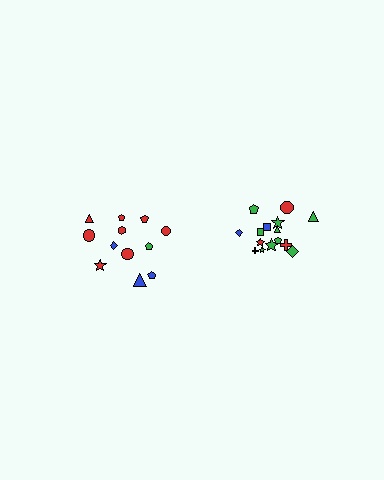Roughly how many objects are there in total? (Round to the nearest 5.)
Roughly 25 objects in total.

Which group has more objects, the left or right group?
The right group.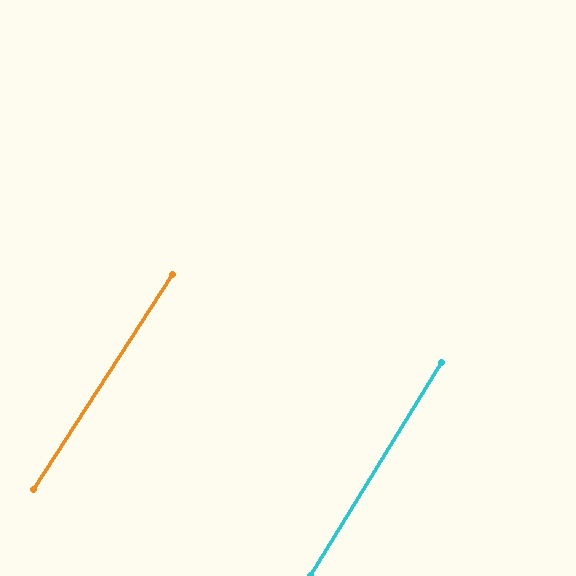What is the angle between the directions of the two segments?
Approximately 1 degree.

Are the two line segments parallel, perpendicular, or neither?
Parallel — their directions differ by only 1.2°.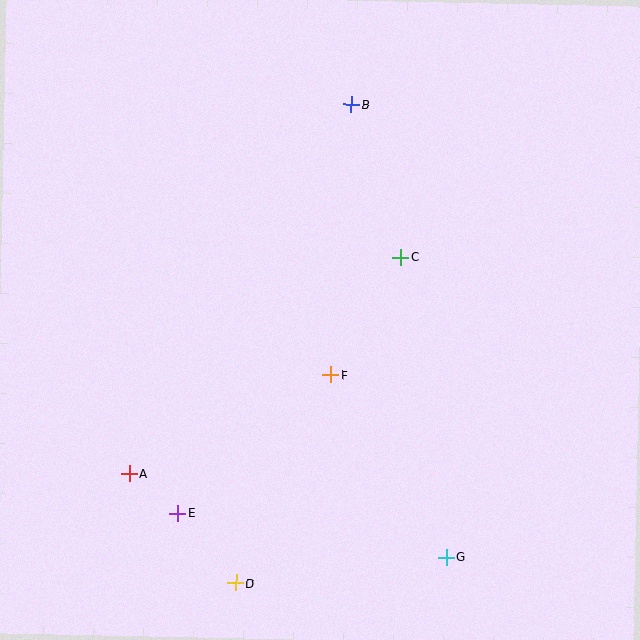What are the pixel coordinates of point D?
Point D is at (236, 583).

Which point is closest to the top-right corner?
Point B is closest to the top-right corner.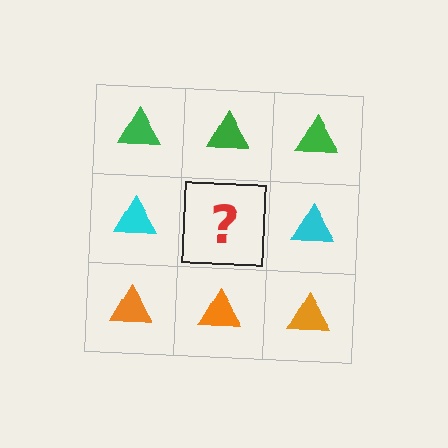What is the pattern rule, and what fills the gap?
The rule is that each row has a consistent color. The gap should be filled with a cyan triangle.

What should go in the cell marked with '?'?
The missing cell should contain a cyan triangle.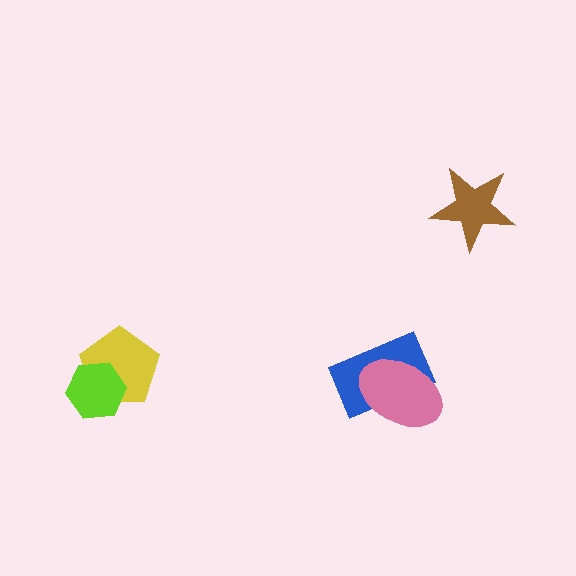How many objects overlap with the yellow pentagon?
1 object overlaps with the yellow pentagon.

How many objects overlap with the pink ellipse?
1 object overlaps with the pink ellipse.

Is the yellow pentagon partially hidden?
Yes, it is partially covered by another shape.